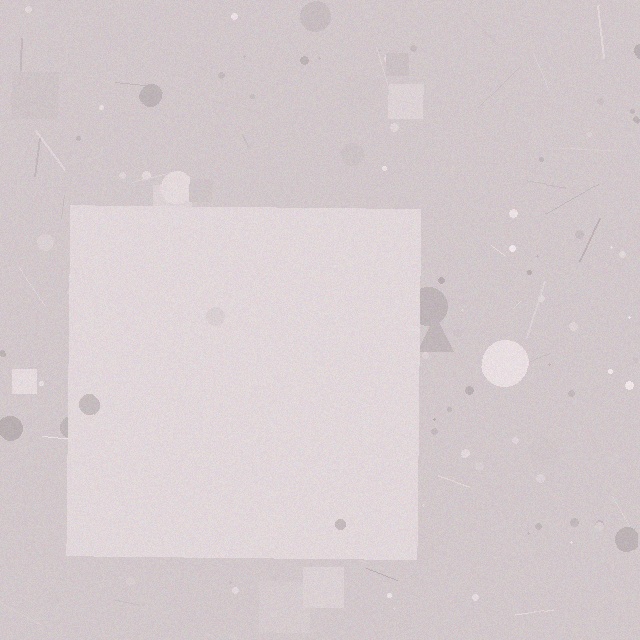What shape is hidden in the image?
A square is hidden in the image.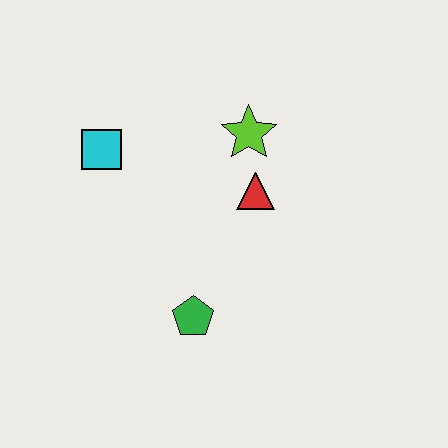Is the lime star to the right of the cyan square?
Yes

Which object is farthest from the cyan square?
The green pentagon is farthest from the cyan square.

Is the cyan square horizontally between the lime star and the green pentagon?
No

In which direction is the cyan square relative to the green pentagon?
The cyan square is above the green pentagon.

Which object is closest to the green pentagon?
The red triangle is closest to the green pentagon.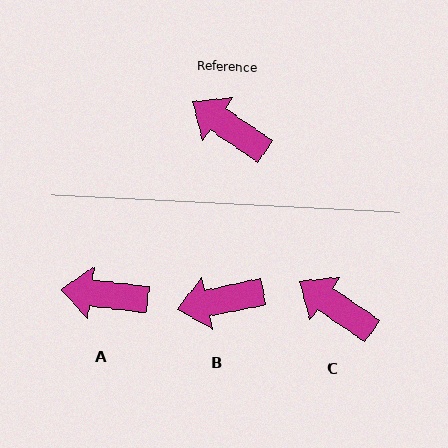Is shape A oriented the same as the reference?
No, it is off by about 28 degrees.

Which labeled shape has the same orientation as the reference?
C.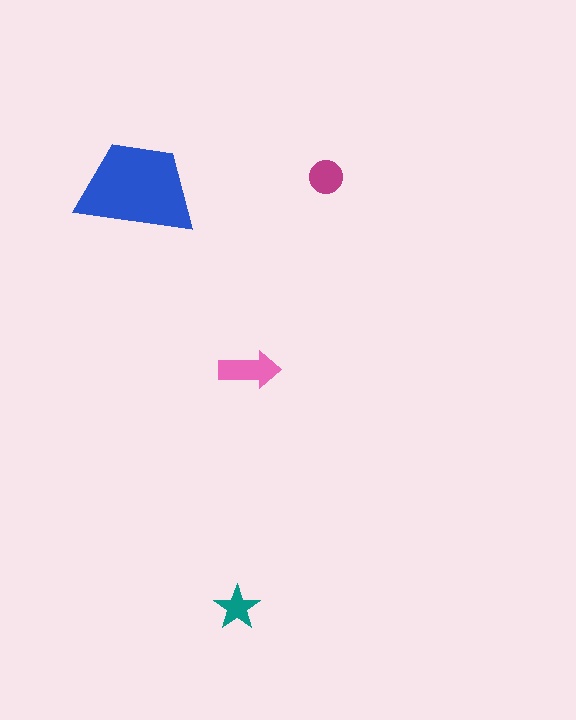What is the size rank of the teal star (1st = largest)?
4th.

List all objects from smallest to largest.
The teal star, the magenta circle, the pink arrow, the blue trapezoid.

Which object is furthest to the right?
The magenta circle is rightmost.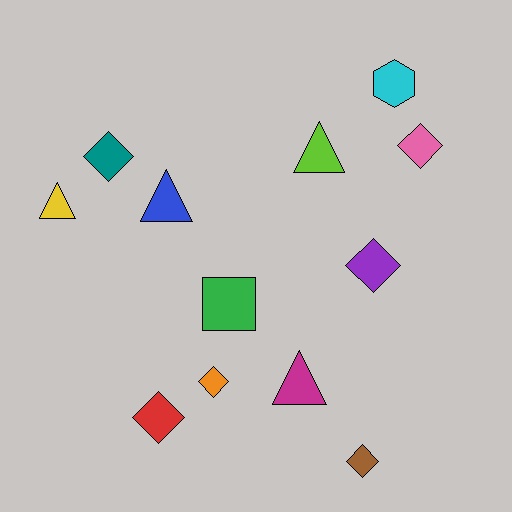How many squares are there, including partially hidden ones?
There is 1 square.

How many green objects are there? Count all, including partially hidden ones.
There is 1 green object.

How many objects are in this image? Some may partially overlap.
There are 12 objects.